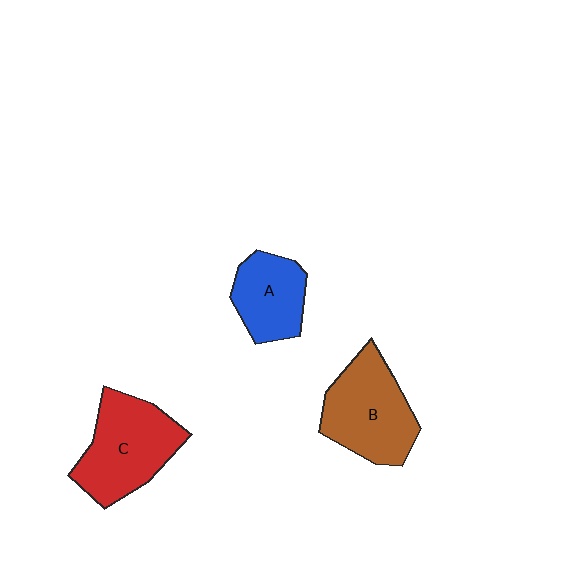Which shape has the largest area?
Shape C (red).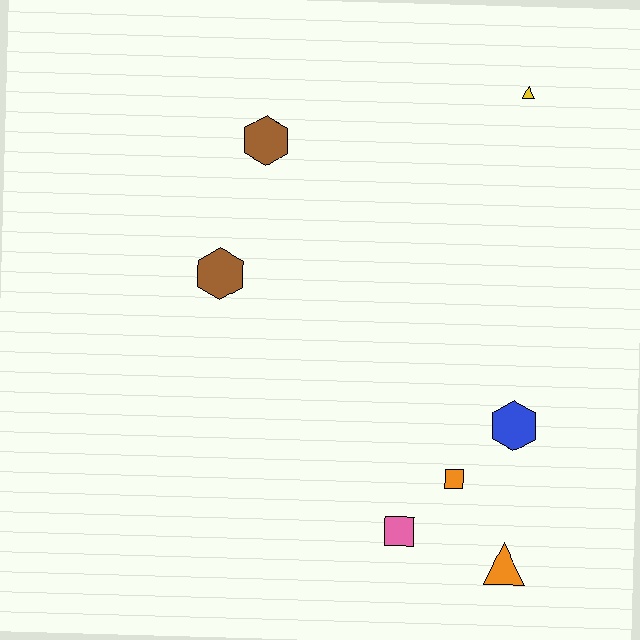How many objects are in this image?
There are 7 objects.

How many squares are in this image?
There are 2 squares.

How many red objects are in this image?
There are no red objects.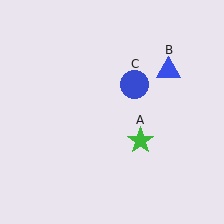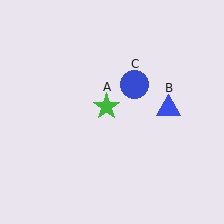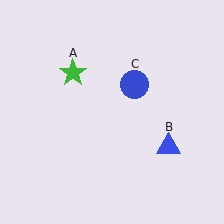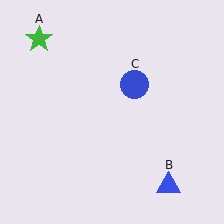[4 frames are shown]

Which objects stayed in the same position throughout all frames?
Blue circle (object C) remained stationary.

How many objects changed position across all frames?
2 objects changed position: green star (object A), blue triangle (object B).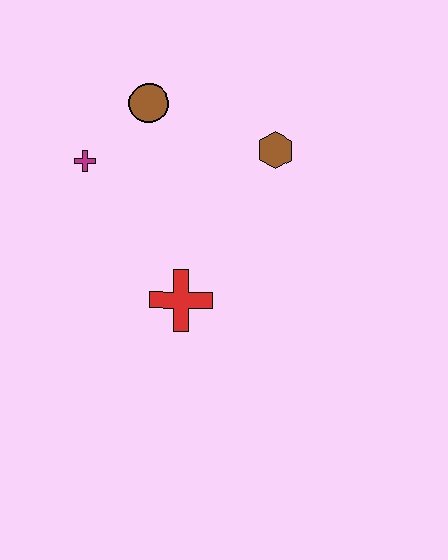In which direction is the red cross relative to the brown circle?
The red cross is below the brown circle.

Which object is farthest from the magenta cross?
The brown hexagon is farthest from the magenta cross.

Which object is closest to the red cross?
The magenta cross is closest to the red cross.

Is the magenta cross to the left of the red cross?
Yes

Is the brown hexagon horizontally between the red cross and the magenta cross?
No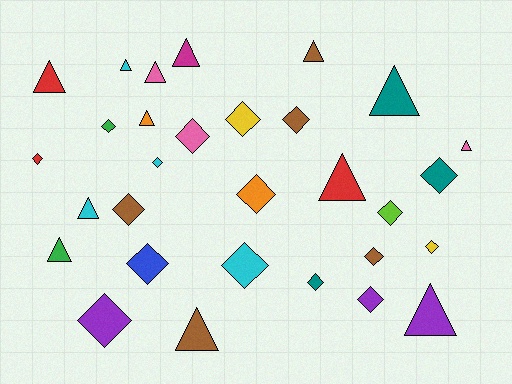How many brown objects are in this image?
There are 5 brown objects.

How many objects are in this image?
There are 30 objects.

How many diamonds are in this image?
There are 17 diamonds.